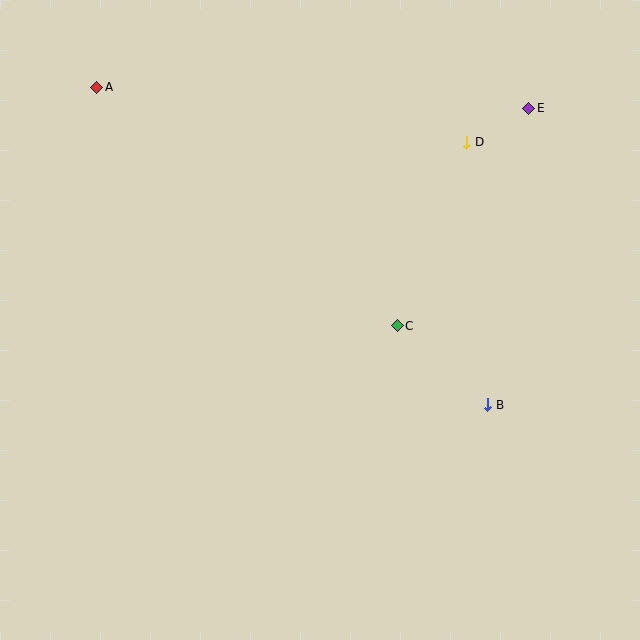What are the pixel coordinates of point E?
Point E is at (529, 108).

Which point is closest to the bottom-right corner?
Point B is closest to the bottom-right corner.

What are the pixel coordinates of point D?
Point D is at (467, 142).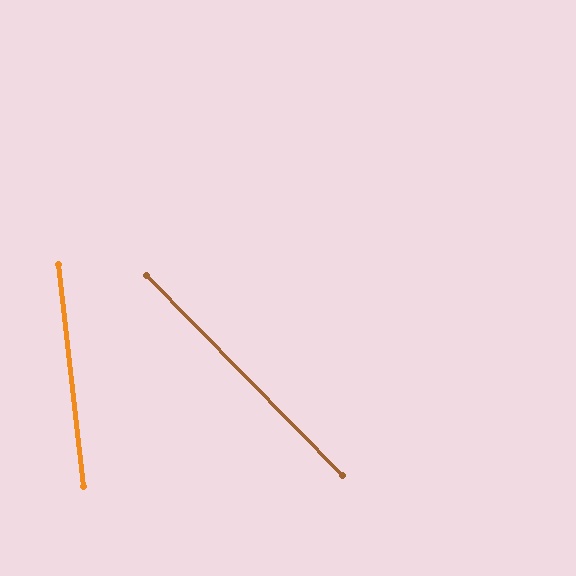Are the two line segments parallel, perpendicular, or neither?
Neither parallel nor perpendicular — they differ by about 38°.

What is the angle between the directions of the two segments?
Approximately 38 degrees.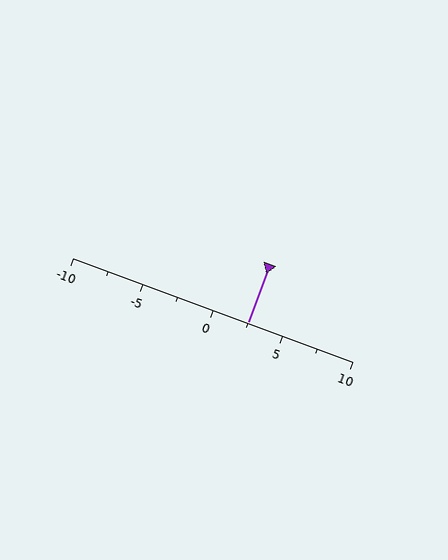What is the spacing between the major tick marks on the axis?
The major ticks are spaced 5 apart.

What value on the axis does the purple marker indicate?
The marker indicates approximately 2.5.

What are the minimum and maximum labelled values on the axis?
The axis runs from -10 to 10.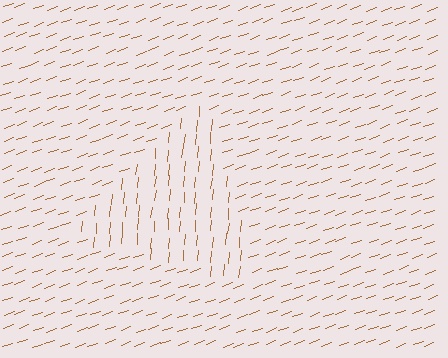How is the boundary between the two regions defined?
The boundary is defined purely by a change in line orientation (approximately 65 degrees difference). All lines are the same color and thickness.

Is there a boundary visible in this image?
Yes, there is a texture boundary formed by a change in line orientation.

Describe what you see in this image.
The image is filled with small brown line segments. A triangle region in the image has lines oriented differently from the surrounding lines, creating a visible texture boundary.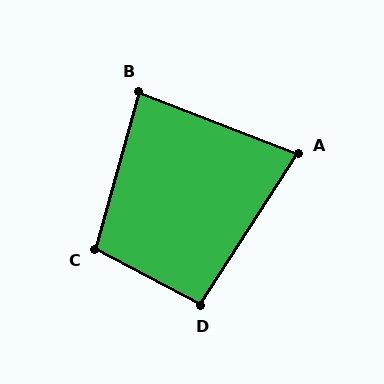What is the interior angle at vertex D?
Approximately 95 degrees (obtuse).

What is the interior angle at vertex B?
Approximately 85 degrees (acute).